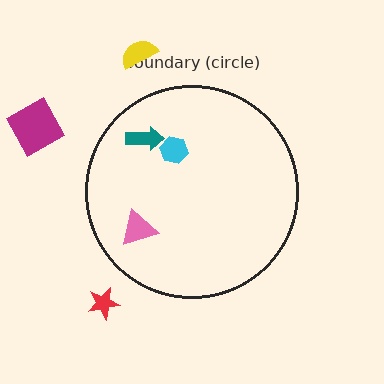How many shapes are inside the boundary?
3 inside, 3 outside.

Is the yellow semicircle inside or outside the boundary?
Outside.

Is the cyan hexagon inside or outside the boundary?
Inside.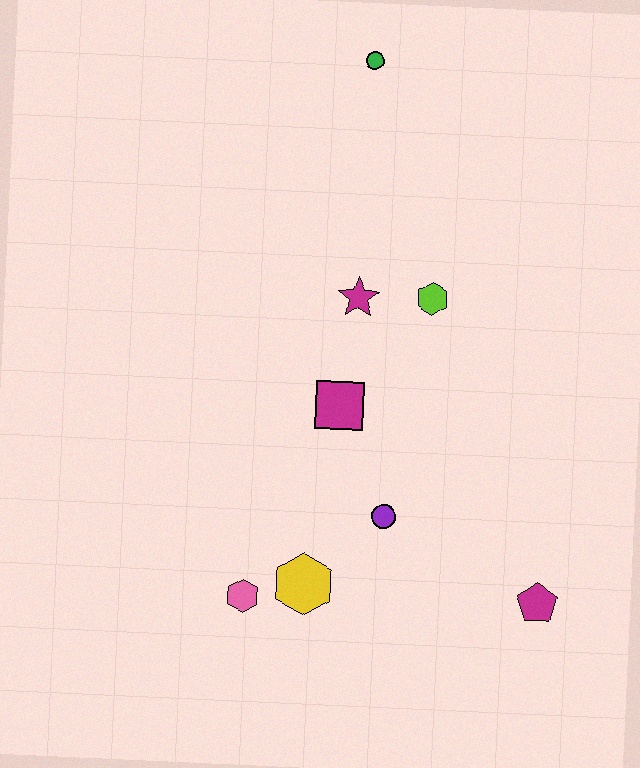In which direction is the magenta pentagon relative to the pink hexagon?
The magenta pentagon is to the right of the pink hexagon.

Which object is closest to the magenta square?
The magenta star is closest to the magenta square.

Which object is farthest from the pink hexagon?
The green circle is farthest from the pink hexagon.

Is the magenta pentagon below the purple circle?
Yes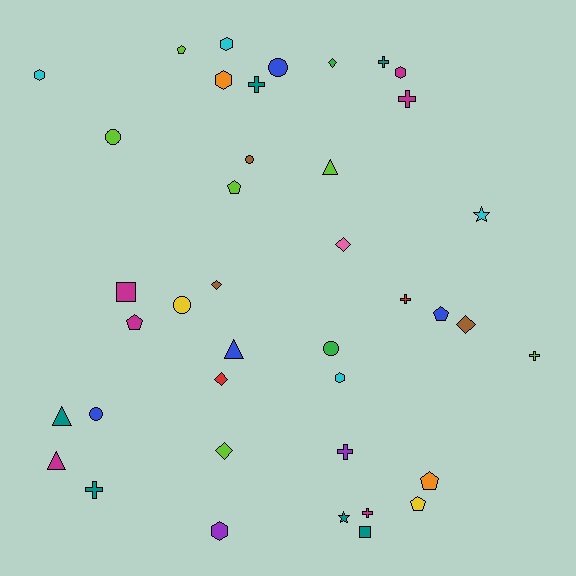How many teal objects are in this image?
There are 6 teal objects.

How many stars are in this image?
There are 2 stars.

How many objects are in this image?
There are 40 objects.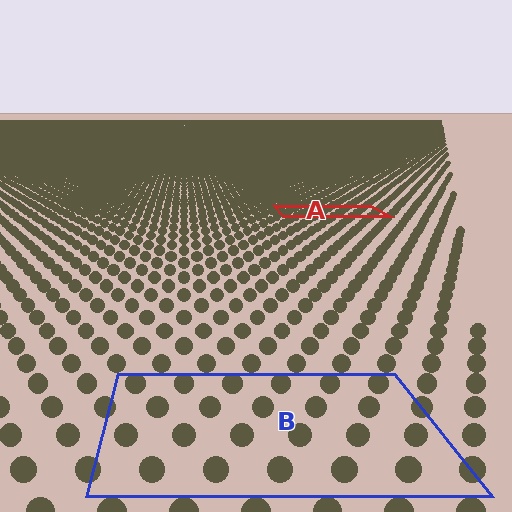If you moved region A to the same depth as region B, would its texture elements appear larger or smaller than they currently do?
They would appear larger. At a closer depth, the same texture elements are projected at a bigger on-screen size.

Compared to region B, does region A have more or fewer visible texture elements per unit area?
Region A has more texture elements per unit area — they are packed more densely because it is farther away.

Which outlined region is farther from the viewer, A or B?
Region A is farther from the viewer — the texture elements inside it appear smaller and more densely packed.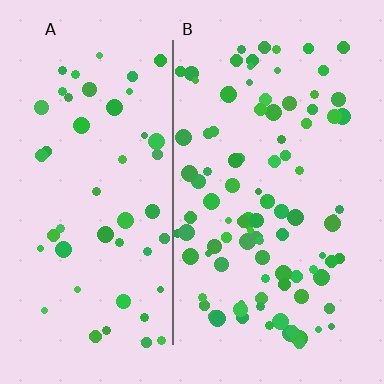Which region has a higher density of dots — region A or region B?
B (the right).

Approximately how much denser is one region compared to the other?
Approximately 1.9× — region B over region A.